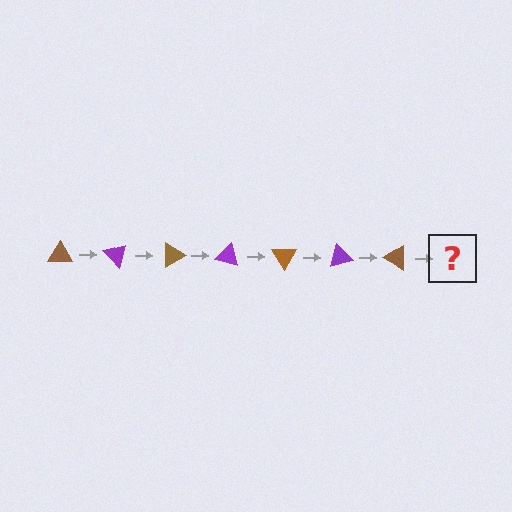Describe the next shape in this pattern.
It should be a purple triangle, rotated 315 degrees from the start.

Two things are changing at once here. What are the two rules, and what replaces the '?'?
The two rules are that it rotates 45 degrees each step and the color cycles through brown and purple. The '?' should be a purple triangle, rotated 315 degrees from the start.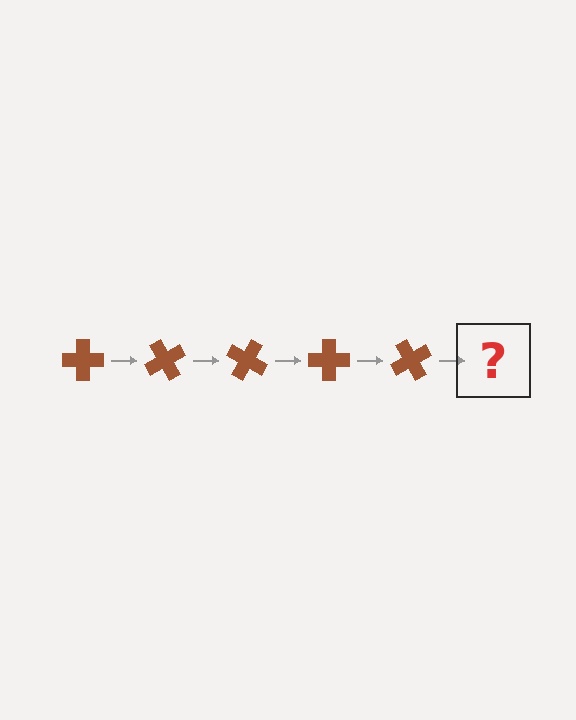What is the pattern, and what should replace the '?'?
The pattern is that the cross rotates 60 degrees each step. The '?' should be a brown cross rotated 300 degrees.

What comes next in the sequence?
The next element should be a brown cross rotated 300 degrees.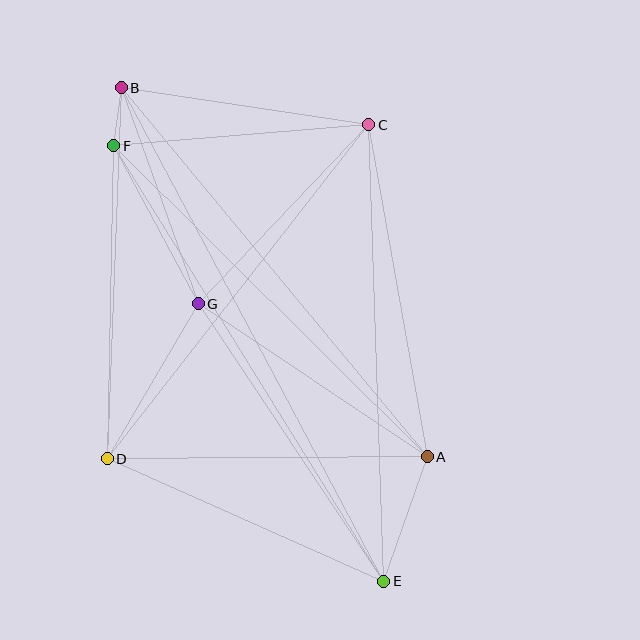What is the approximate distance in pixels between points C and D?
The distance between C and D is approximately 424 pixels.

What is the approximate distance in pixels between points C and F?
The distance between C and F is approximately 256 pixels.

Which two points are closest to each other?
Points B and F are closest to each other.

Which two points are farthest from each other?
Points B and E are farthest from each other.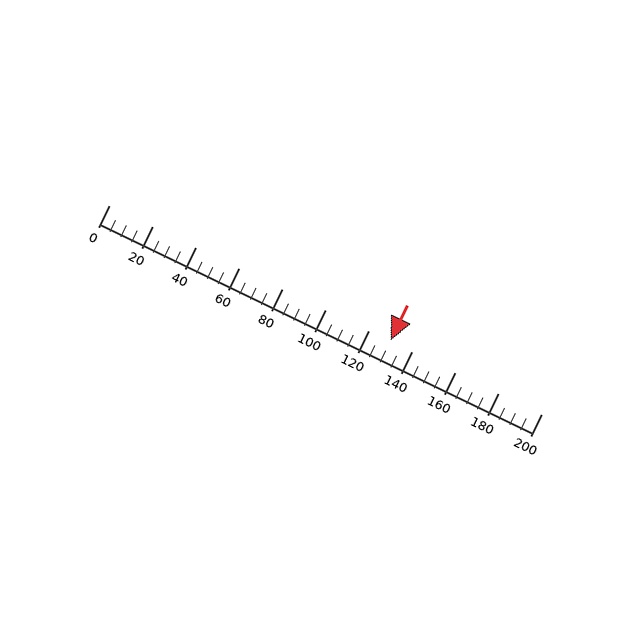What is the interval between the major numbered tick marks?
The major tick marks are spaced 20 units apart.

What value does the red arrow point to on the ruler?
The red arrow points to approximately 130.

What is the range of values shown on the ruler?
The ruler shows values from 0 to 200.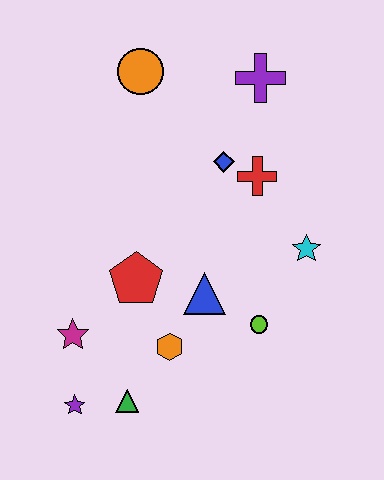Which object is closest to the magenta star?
The purple star is closest to the magenta star.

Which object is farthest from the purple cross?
The purple star is farthest from the purple cross.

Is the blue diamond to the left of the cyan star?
Yes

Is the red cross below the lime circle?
No